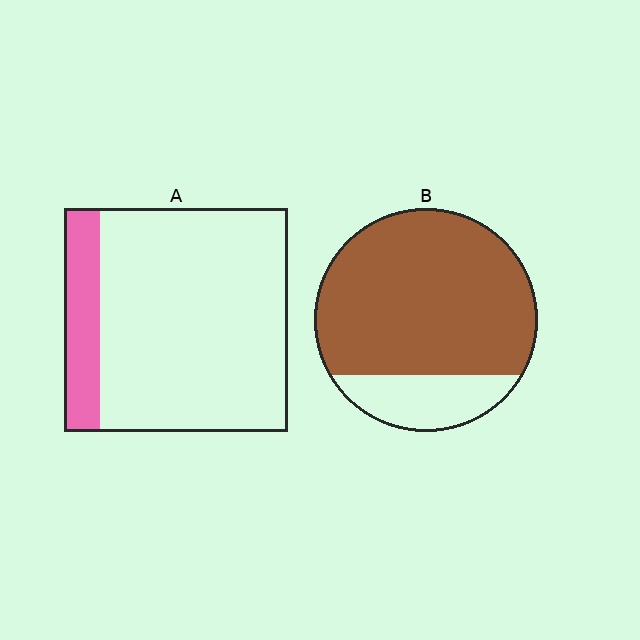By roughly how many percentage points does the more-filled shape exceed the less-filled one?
By roughly 65 percentage points (B over A).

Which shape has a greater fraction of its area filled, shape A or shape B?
Shape B.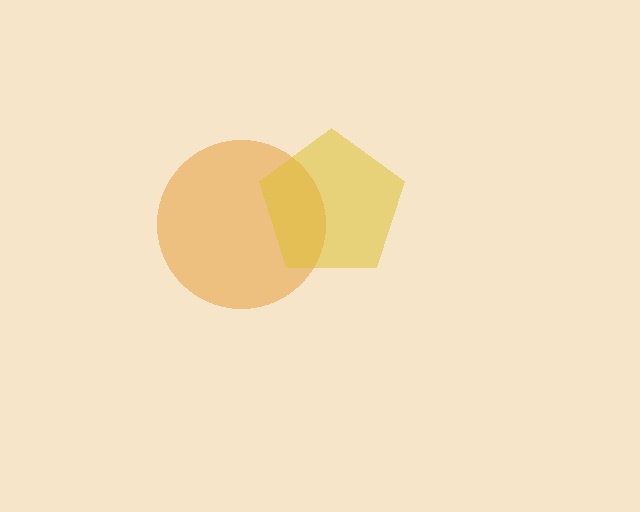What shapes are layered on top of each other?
The layered shapes are: an orange circle, a yellow pentagon.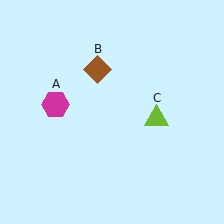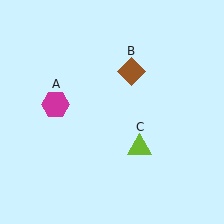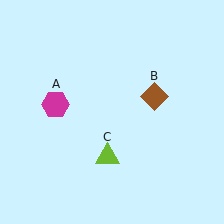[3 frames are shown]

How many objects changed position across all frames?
2 objects changed position: brown diamond (object B), lime triangle (object C).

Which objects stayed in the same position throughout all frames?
Magenta hexagon (object A) remained stationary.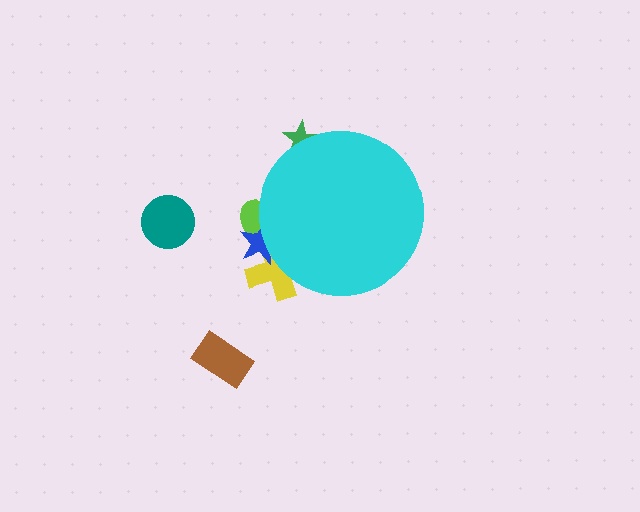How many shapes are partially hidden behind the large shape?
4 shapes are partially hidden.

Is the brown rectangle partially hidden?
No, the brown rectangle is fully visible.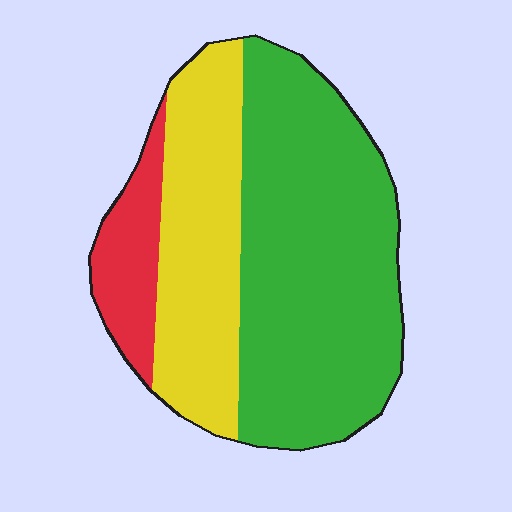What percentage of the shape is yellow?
Yellow takes up about one third (1/3) of the shape.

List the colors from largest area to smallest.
From largest to smallest: green, yellow, red.